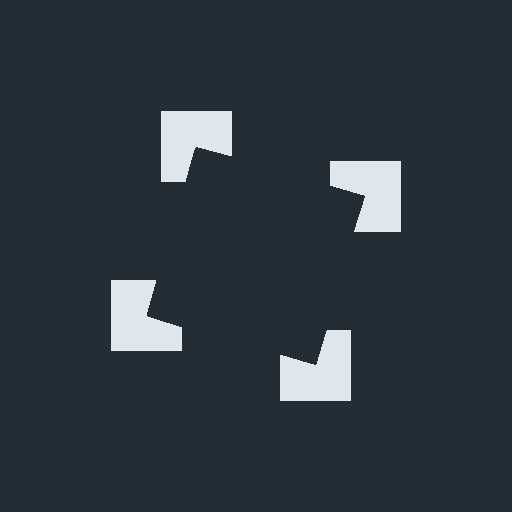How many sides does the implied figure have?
4 sides.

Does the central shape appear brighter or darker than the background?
It typically appears slightly darker than the background, even though no actual brightness change is drawn.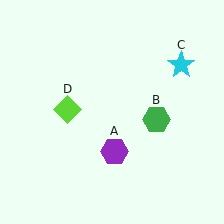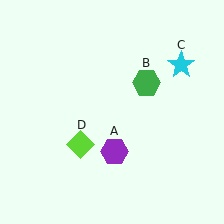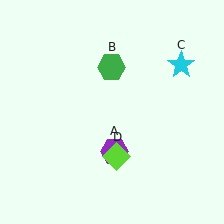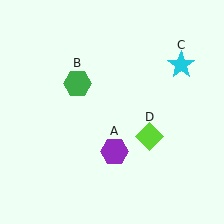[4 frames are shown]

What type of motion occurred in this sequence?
The green hexagon (object B), lime diamond (object D) rotated counterclockwise around the center of the scene.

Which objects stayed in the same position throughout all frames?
Purple hexagon (object A) and cyan star (object C) remained stationary.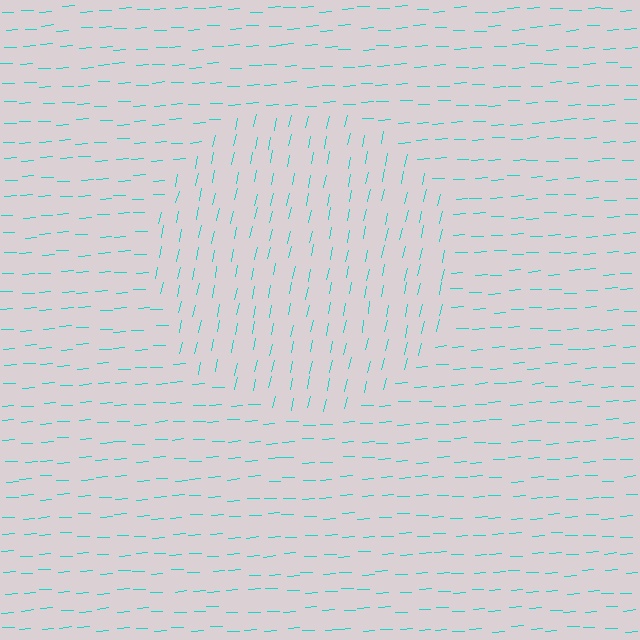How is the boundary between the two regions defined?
The boundary is defined purely by a change in line orientation (approximately 74 degrees difference). All lines are the same color and thickness.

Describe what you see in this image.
The image is filled with small cyan line segments. A circle region in the image has lines oriented differently from the surrounding lines, creating a visible texture boundary.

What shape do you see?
I see a circle.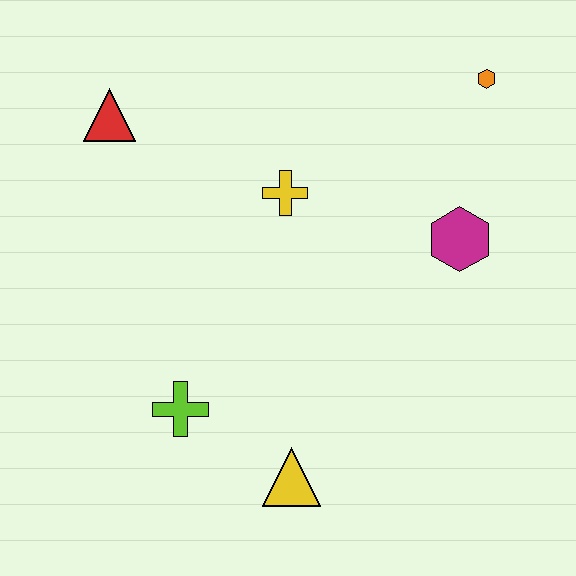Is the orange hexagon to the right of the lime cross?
Yes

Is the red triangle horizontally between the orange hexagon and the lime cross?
No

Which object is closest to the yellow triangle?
The lime cross is closest to the yellow triangle.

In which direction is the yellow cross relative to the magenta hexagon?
The yellow cross is to the left of the magenta hexagon.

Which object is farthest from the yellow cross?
The yellow triangle is farthest from the yellow cross.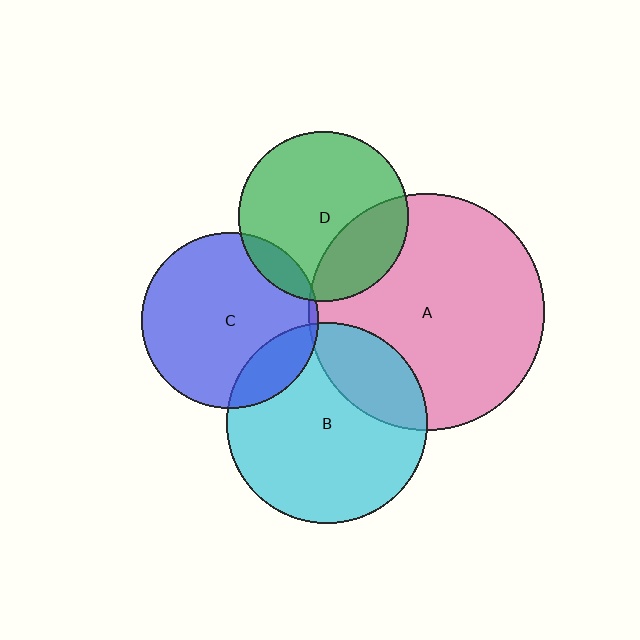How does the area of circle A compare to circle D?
Approximately 2.0 times.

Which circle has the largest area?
Circle A (pink).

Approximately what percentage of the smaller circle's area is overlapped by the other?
Approximately 25%.